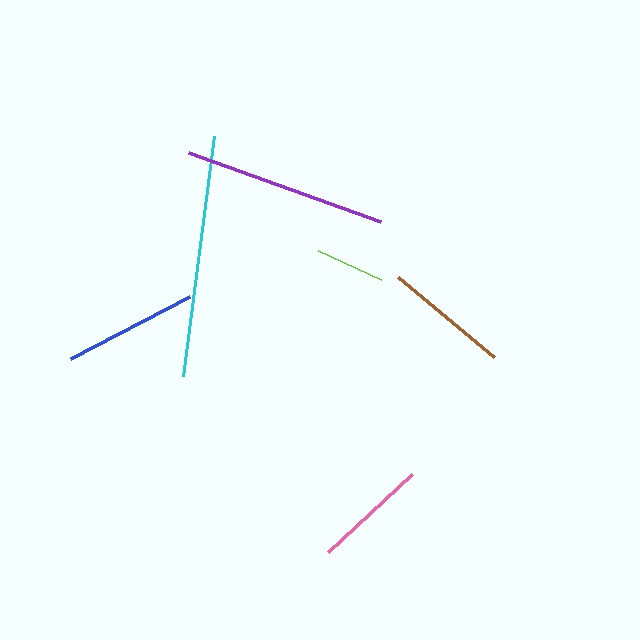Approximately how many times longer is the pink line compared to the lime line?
The pink line is approximately 1.7 times the length of the lime line.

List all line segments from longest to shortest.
From longest to shortest: cyan, purple, blue, brown, pink, lime.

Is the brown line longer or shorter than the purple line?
The purple line is longer than the brown line.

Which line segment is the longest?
The cyan line is the longest at approximately 241 pixels.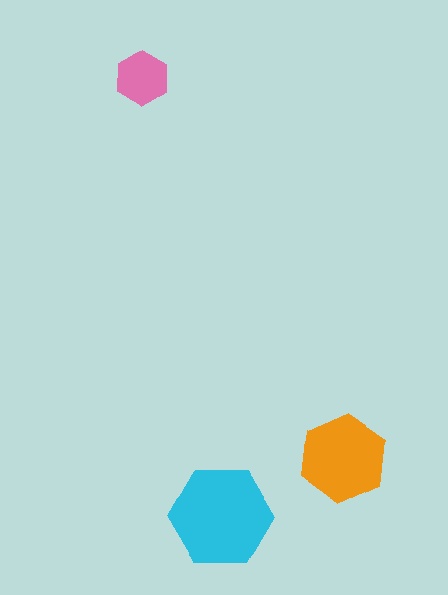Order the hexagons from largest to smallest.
the cyan one, the orange one, the pink one.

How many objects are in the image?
There are 3 objects in the image.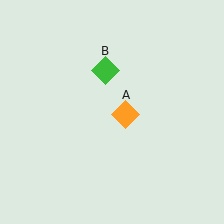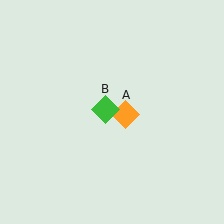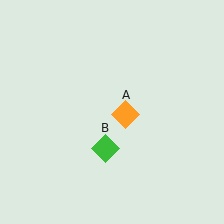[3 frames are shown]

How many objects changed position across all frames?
1 object changed position: green diamond (object B).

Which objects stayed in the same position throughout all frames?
Orange diamond (object A) remained stationary.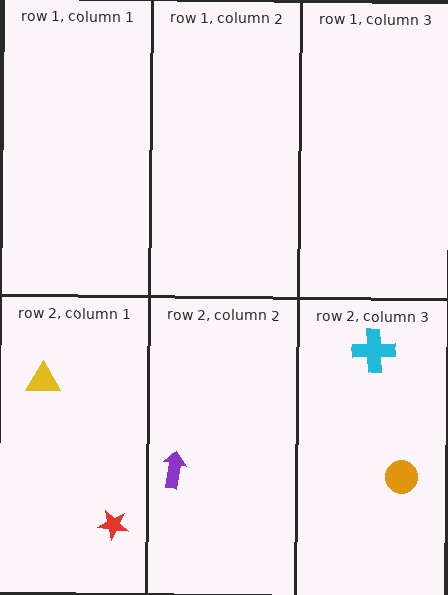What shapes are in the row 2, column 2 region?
The purple arrow.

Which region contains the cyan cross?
The row 2, column 3 region.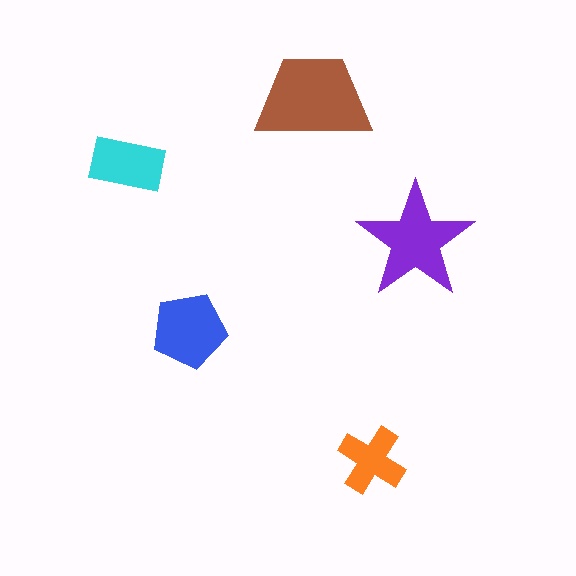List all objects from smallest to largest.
The orange cross, the cyan rectangle, the blue pentagon, the purple star, the brown trapezoid.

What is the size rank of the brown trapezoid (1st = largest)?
1st.